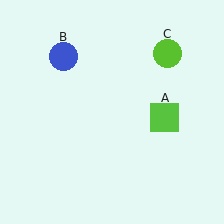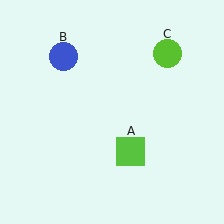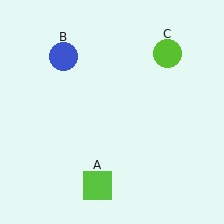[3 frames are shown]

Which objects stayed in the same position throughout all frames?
Blue circle (object B) and lime circle (object C) remained stationary.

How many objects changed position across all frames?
1 object changed position: lime square (object A).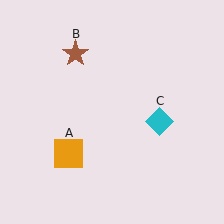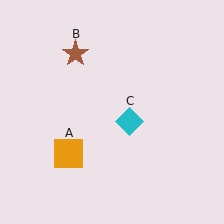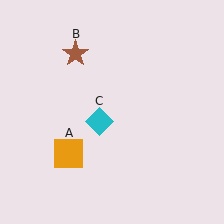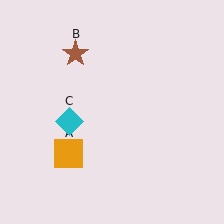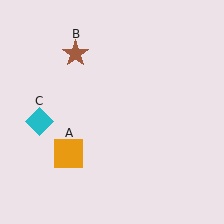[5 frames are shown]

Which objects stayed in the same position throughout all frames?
Orange square (object A) and brown star (object B) remained stationary.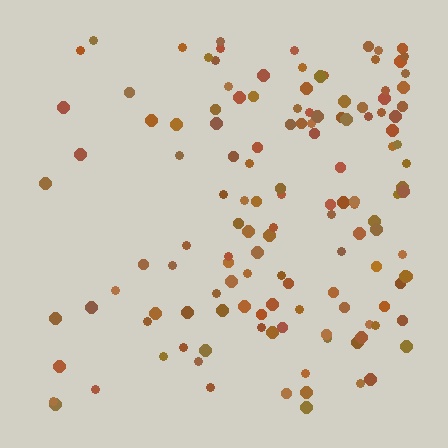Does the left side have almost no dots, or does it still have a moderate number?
Still a moderate number, just noticeably fewer than the right.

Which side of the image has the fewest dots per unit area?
The left.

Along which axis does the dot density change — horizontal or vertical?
Horizontal.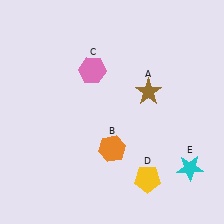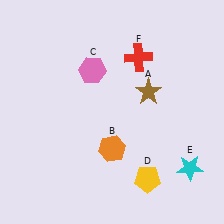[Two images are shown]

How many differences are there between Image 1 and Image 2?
There is 1 difference between the two images.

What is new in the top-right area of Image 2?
A red cross (F) was added in the top-right area of Image 2.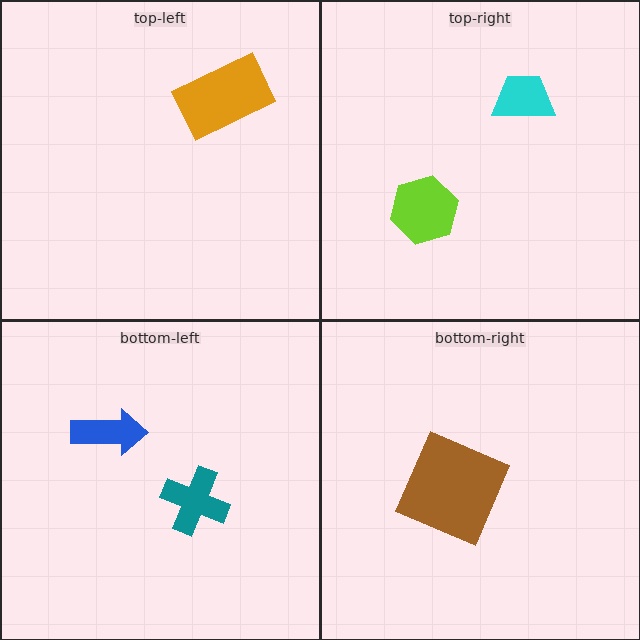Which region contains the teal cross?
The bottom-left region.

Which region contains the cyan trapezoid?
The top-right region.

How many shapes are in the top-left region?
1.